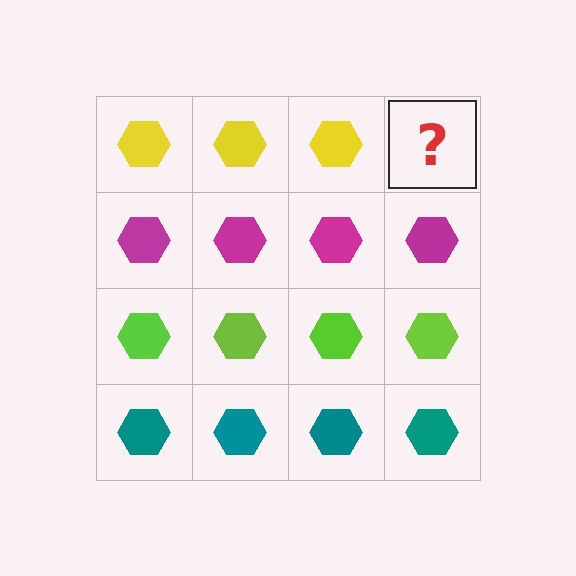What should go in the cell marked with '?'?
The missing cell should contain a yellow hexagon.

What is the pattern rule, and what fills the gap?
The rule is that each row has a consistent color. The gap should be filled with a yellow hexagon.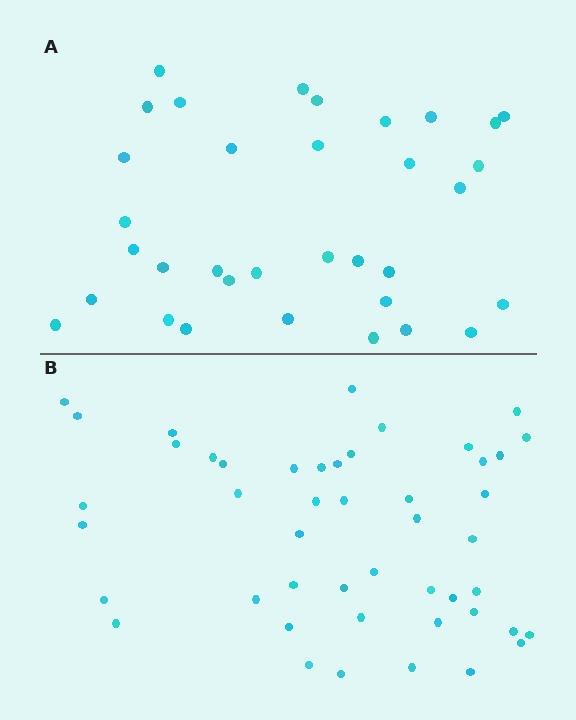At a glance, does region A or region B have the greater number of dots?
Region B (the bottom region) has more dots.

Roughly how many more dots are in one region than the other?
Region B has approximately 15 more dots than region A.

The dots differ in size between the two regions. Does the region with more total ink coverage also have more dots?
No. Region A has more total ink coverage because its dots are larger, but region B actually contains more individual dots. Total area can be misleading — the number of items is what matters here.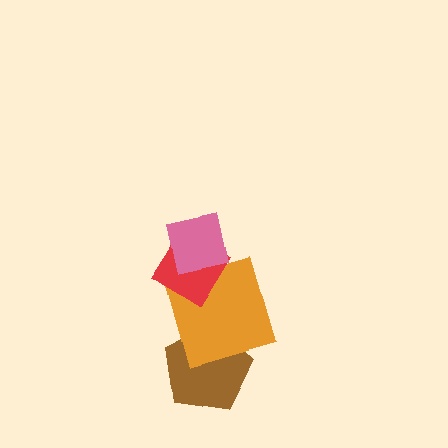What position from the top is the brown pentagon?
The brown pentagon is 4th from the top.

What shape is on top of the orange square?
The red diamond is on top of the orange square.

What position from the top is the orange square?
The orange square is 3rd from the top.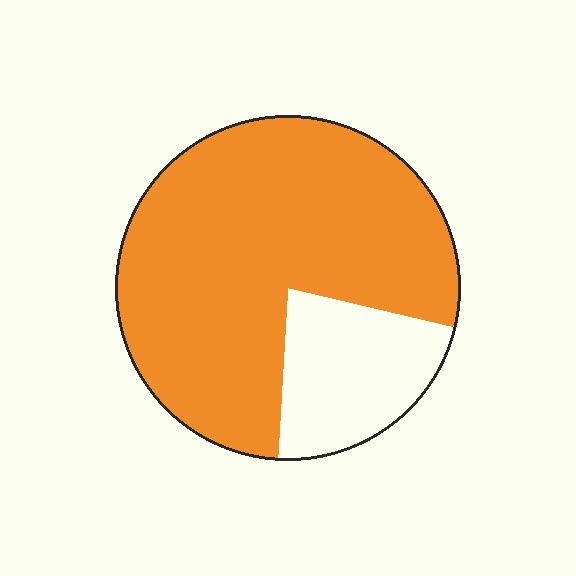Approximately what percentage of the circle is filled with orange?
Approximately 80%.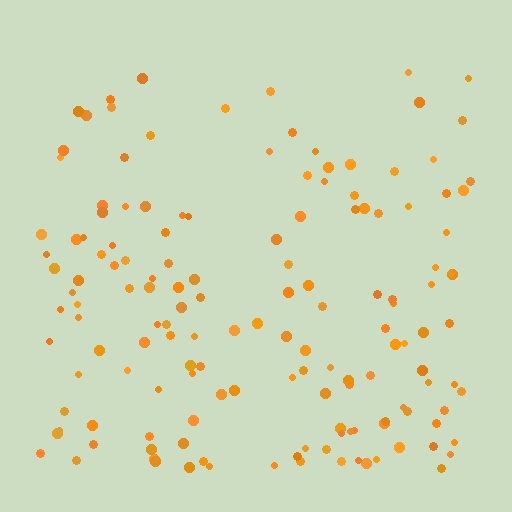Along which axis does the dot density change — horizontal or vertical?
Vertical.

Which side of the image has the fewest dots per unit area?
The top.